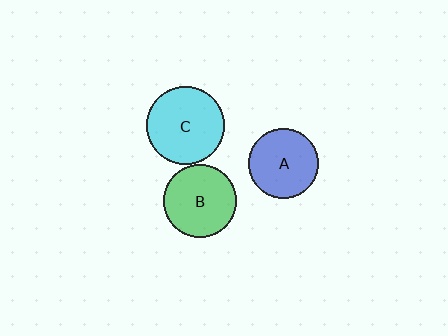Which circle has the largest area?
Circle C (cyan).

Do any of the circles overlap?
No, none of the circles overlap.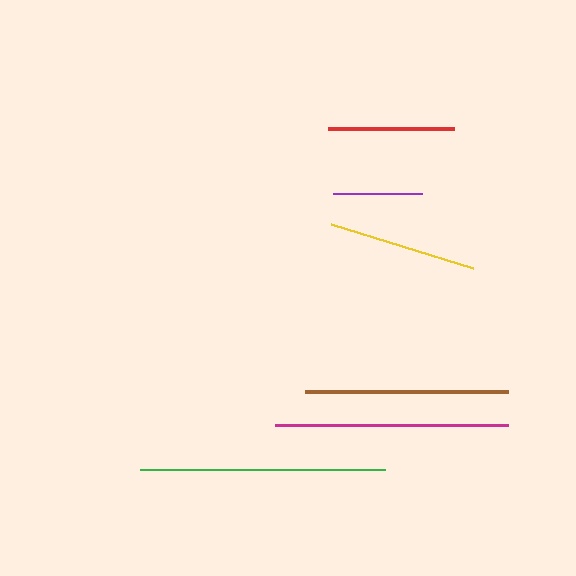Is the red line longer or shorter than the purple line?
The red line is longer than the purple line.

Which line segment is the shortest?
The purple line is the shortest at approximately 89 pixels.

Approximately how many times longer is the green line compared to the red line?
The green line is approximately 1.9 times the length of the red line.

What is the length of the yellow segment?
The yellow segment is approximately 148 pixels long.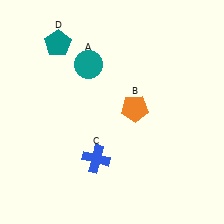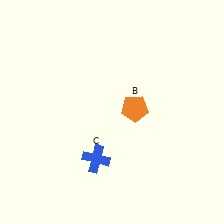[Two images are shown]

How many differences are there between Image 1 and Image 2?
There are 2 differences between the two images.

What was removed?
The teal circle (A), the teal pentagon (D) were removed in Image 2.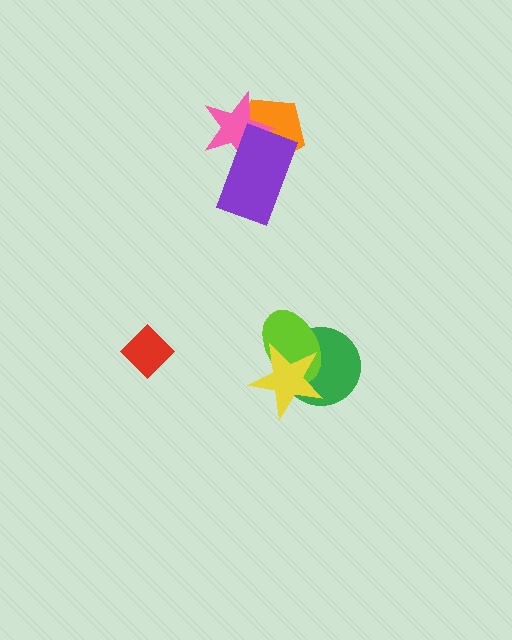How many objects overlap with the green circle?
2 objects overlap with the green circle.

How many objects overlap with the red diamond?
0 objects overlap with the red diamond.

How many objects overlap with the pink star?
2 objects overlap with the pink star.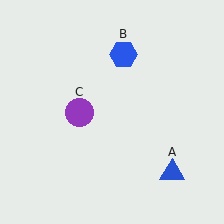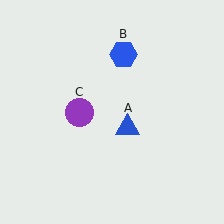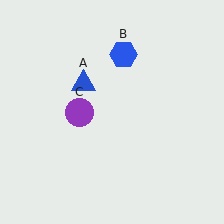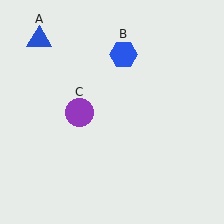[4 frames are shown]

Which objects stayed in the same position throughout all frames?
Blue hexagon (object B) and purple circle (object C) remained stationary.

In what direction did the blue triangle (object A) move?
The blue triangle (object A) moved up and to the left.